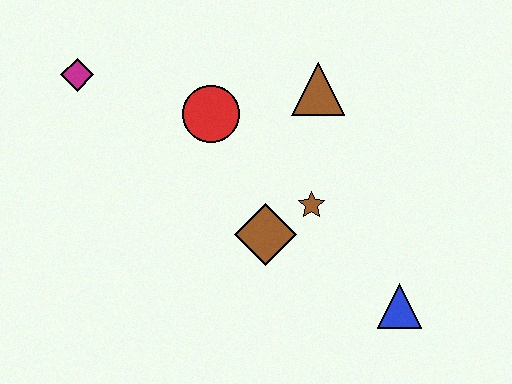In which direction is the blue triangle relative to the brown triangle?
The blue triangle is below the brown triangle.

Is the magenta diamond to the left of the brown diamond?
Yes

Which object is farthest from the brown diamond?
The magenta diamond is farthest from the brown diamond.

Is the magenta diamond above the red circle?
Yes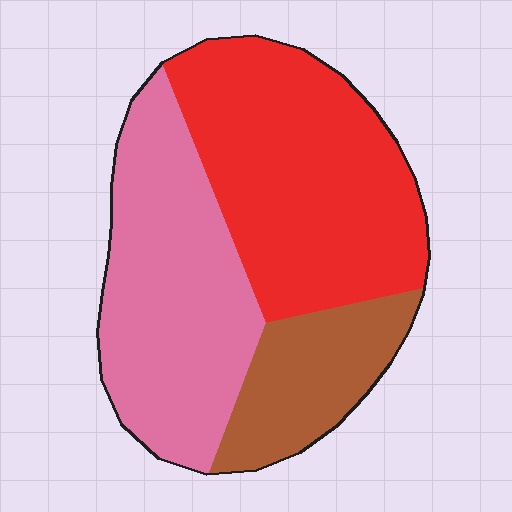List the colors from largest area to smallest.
From largest to smallest: red, pink, brown.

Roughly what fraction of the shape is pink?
Pink takes up about three eighths (3/8) of the shape.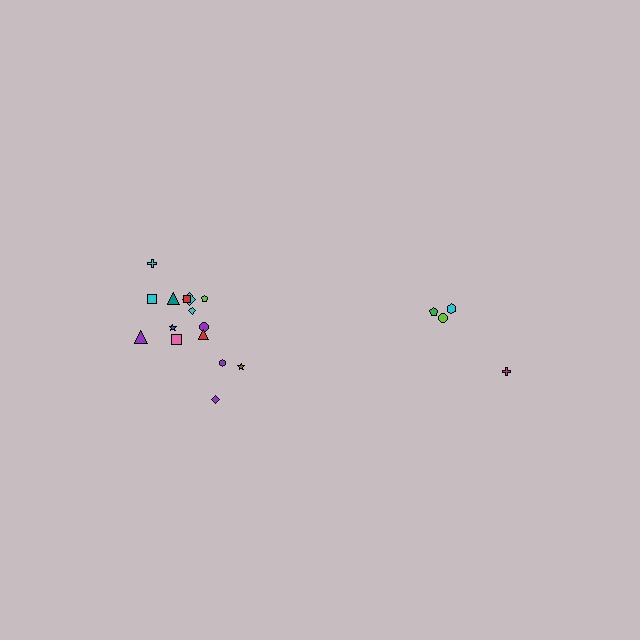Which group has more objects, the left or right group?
The left group.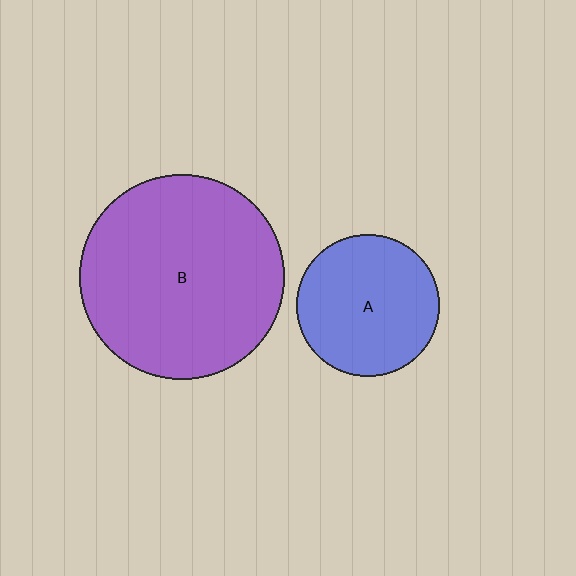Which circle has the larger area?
Circle B (purple).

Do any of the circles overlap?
No, none of the circles overlap.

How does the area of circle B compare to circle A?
Approximately 2.1 times.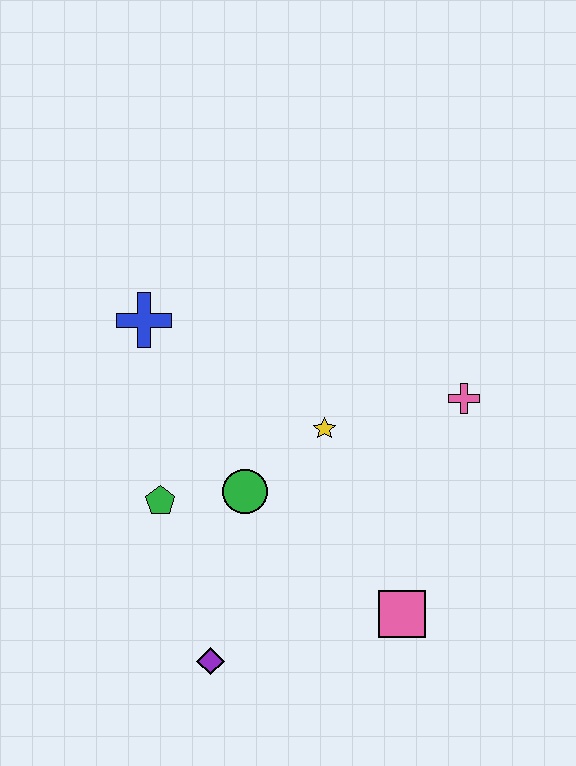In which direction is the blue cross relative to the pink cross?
The blue cross is to the left of the pink cross.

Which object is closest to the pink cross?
The yellow star is closest to the pink cross.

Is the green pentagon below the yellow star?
Yes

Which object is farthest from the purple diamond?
The pink cross is farthest from the purple diamond.